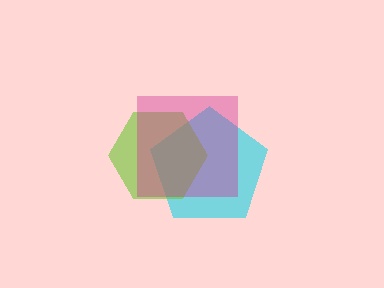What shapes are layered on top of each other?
The layered shapes are: a cyan pentagon, a lime hexagon, a magenta square.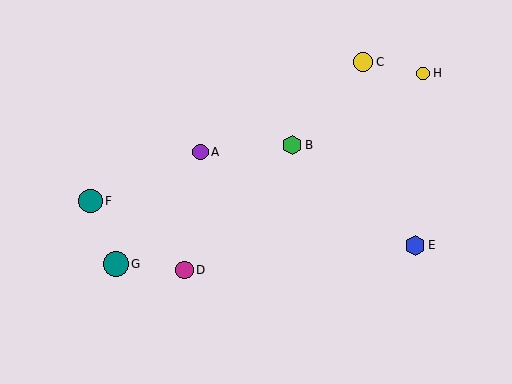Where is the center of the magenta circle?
The center of the magenta circle is at (185, 270).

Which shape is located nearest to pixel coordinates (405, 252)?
The blue hexagon (labeled E) at (415, 245) is nearest to that location.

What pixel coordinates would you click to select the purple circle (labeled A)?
Click at (201, 152) to select the purple circle A.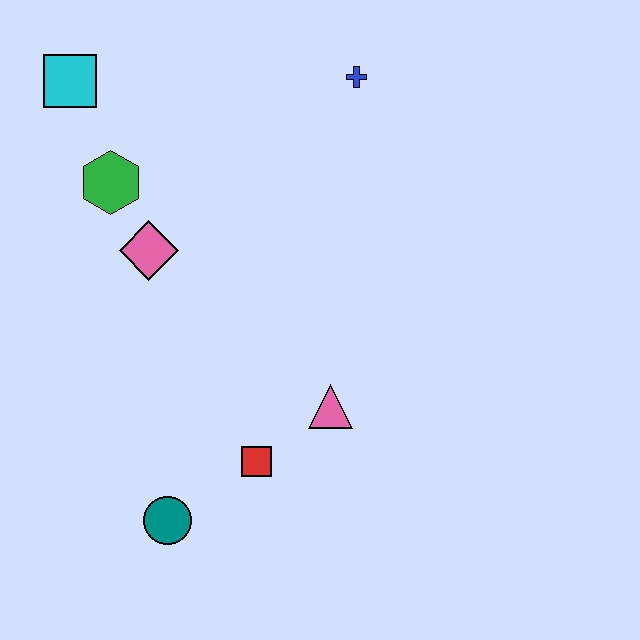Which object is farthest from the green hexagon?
The teal circle is farthest from the green hexagon.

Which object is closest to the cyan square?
The green hexagon is closest to the cyan square.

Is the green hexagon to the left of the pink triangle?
Yes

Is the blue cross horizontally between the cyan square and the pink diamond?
No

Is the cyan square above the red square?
Yes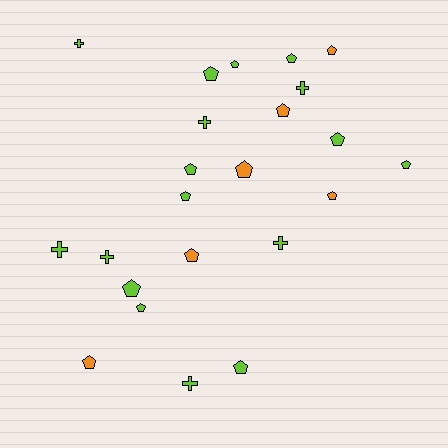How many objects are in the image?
There are 23 objects.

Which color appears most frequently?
Lime, with 17 objects.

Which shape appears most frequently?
Pentagon, with 16 objects.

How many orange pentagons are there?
There are 6 orange pentagons.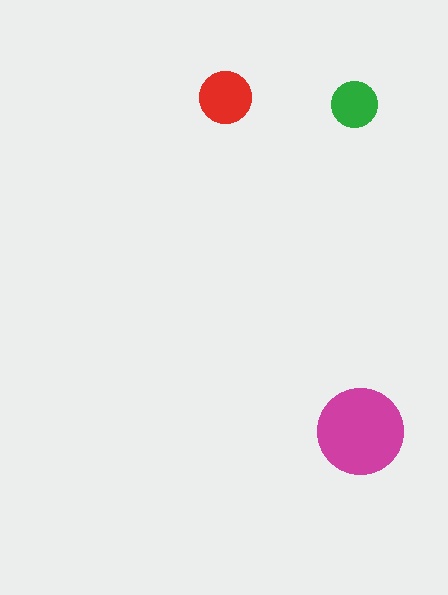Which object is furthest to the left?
The red circle is leftmost.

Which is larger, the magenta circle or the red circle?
The magenta one.